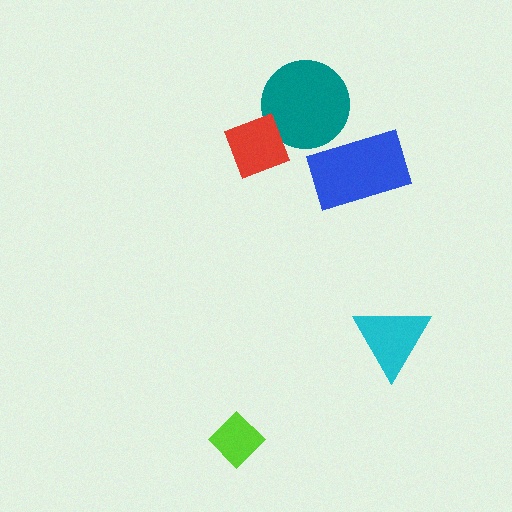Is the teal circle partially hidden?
Yes, it is partially covered by another shape.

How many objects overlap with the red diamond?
1 object overlaps with the red diamond.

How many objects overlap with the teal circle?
1 object overlaps with the teal circle.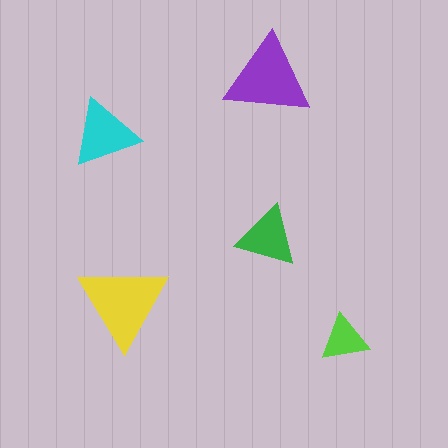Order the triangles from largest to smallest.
the yellow one, the purple one, the cyan one, the green one, the lime one.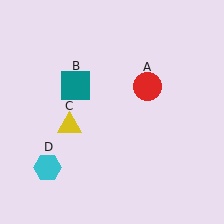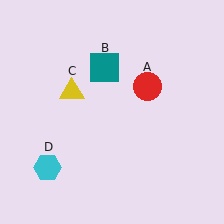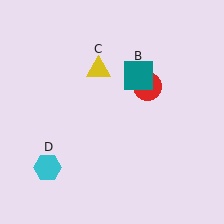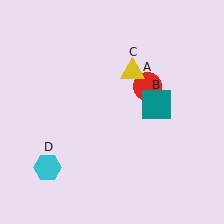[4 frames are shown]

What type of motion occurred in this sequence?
The teal square (object B), yellow triangle (object C) rotated clockwise around the center of the scene.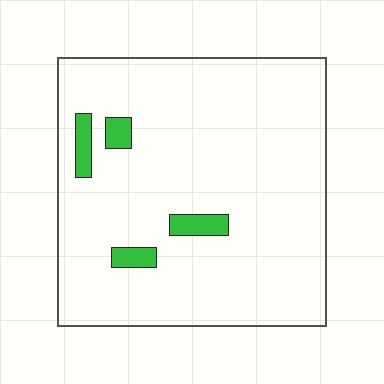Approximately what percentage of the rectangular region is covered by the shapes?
Approximately 5%.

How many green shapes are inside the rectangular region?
4.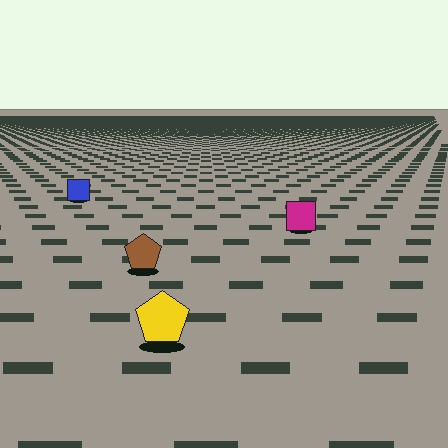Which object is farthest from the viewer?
The blue square is farthest from the viewer. It appears smaller and the ground texture around it is denser.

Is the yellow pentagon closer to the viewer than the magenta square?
Yes. The yellow pentagon is closer — you can tell from the texture gradient: the ground texture is coarser near it.